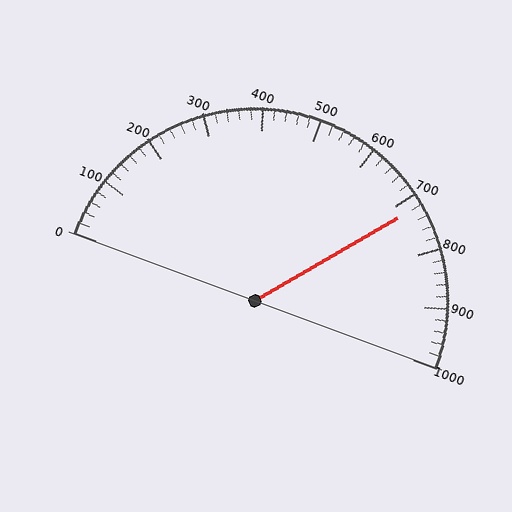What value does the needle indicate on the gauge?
The needle indicates approximately 720.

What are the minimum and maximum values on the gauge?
The gauge ranges from 0 to 1000.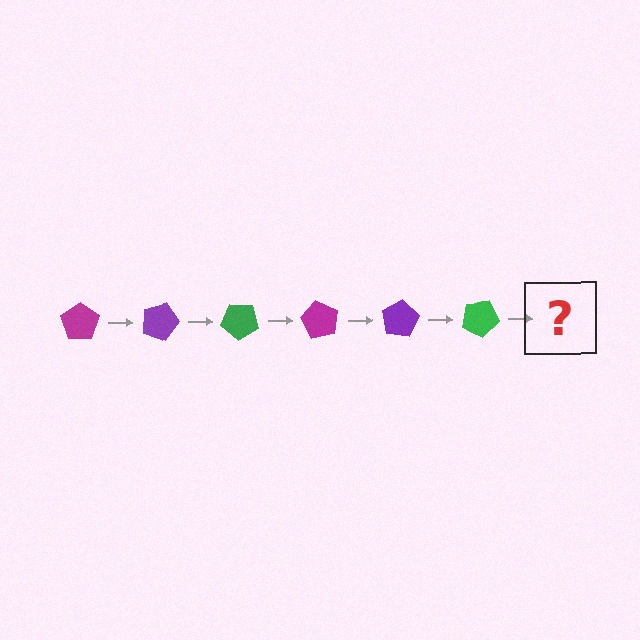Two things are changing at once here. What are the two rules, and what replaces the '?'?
The two rules are that it rotates 20 degrees each step and the color cycles through magenta, purple, and green. The '?' should be a magenta pentagon, rotated 120 degrees from the start.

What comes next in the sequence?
The next element should be a magenta pentagon, rotated 120 degrees from the start.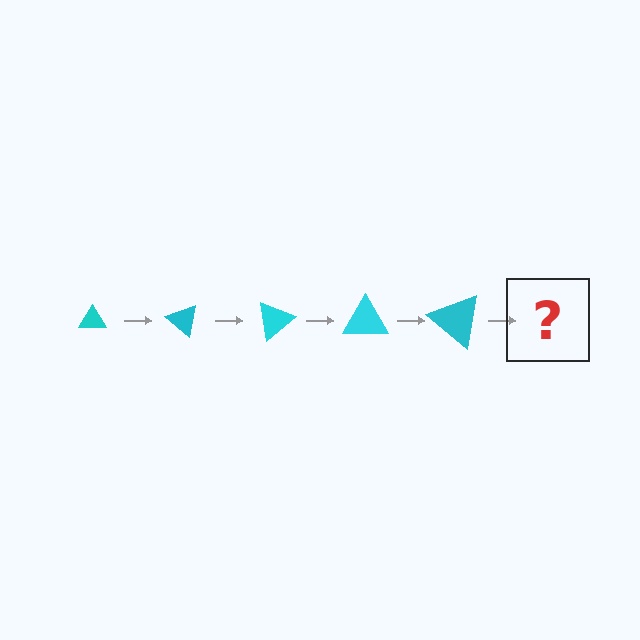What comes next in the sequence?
The next element should be a triangle, larger than the previous one and rotated 200 degrees from the start.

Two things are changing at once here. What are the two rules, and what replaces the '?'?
The two rules are that the triangle grows larger each step and it rotates 40 degrees each step. The '?' should be a triangle, larger than the previous one and rotated 200 degrees from the start.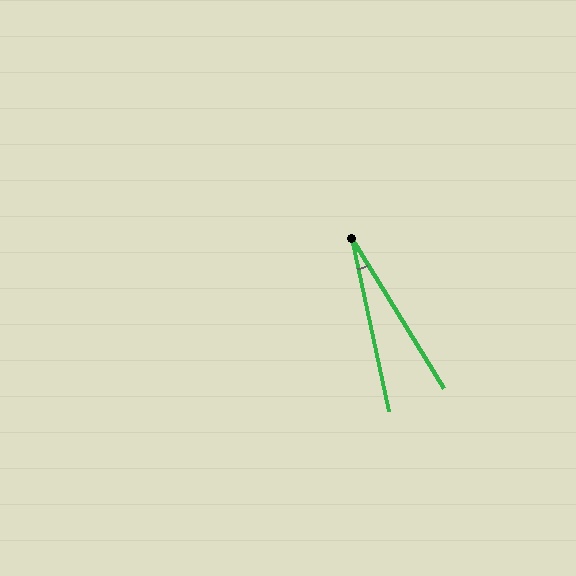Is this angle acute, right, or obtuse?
It is acute.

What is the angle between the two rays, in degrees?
Approximately 19 degrees.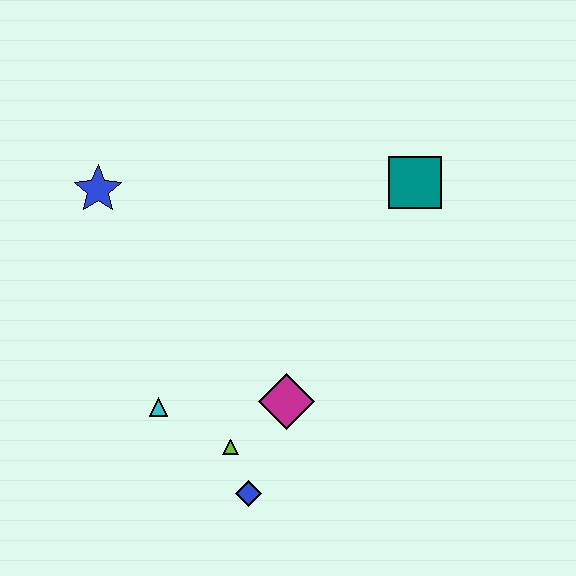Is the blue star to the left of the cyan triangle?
Yes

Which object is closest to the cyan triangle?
The lime triangle is closest to the cyan triangle.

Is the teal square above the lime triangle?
Yes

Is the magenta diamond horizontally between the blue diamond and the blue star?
No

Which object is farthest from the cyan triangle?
The teal square is farthest from the cyan triangle.